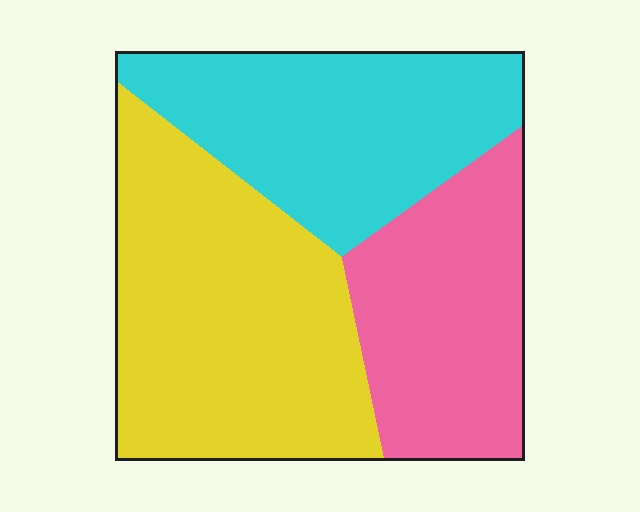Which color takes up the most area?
Yellow, at roughly 40%.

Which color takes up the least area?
Pink, at roughly 25%.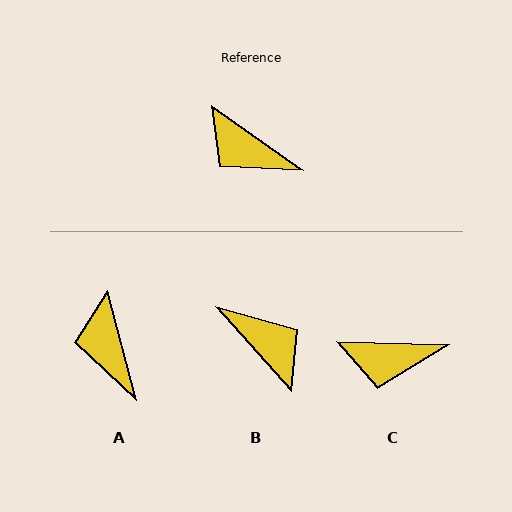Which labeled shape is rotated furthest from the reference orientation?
B, about 167 degrees away.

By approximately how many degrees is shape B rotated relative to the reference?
Approximately 167 degrees counter-clockwise.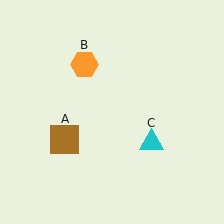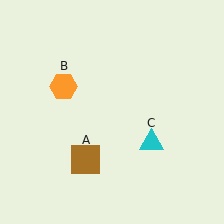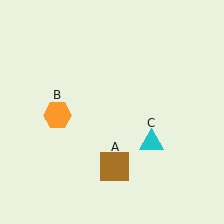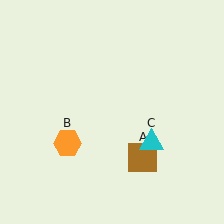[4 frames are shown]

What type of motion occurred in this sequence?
The brown square (object A), orange hexagon (object B) rotated counterclockwise around the center of the scene.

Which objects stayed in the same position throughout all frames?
Cyan triangle (object C) remained stationary.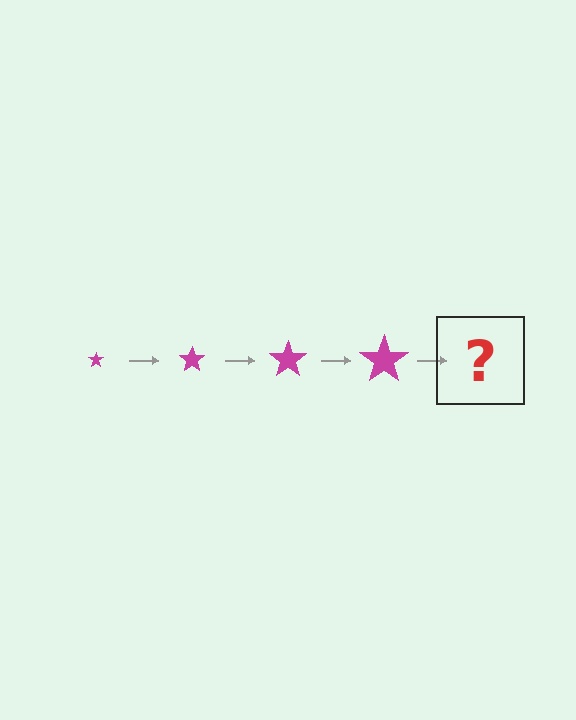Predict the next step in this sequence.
The next step is a magenta star, larger than the previous one.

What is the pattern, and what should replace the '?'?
The pattern is that the star gets progressively larger each step. The '?' should be a magenta star, larger than the previous one.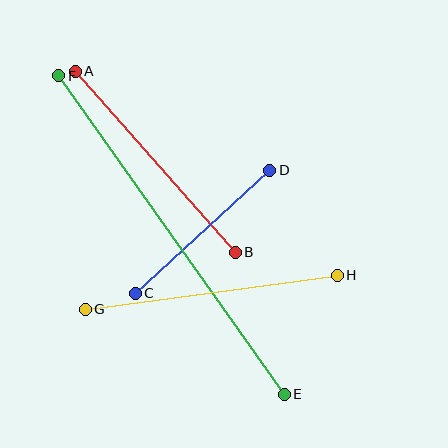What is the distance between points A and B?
The distance is approximately 241 pixels.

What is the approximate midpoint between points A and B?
The midpoint is at approximately (155, 162) pixels.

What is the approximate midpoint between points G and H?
The midpoint is at approximately (211, 292) pixels.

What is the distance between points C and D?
The distance is approximately 182 pixels.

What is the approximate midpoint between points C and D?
The midpoint is at approximately (203, 232) pixels.